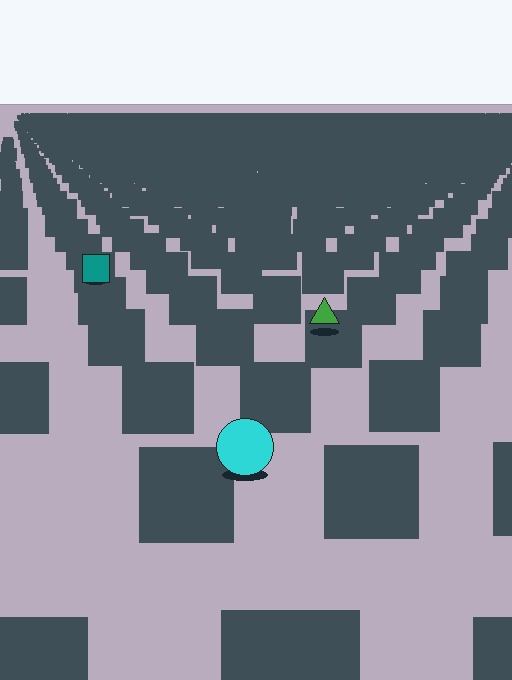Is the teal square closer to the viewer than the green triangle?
No. The green triangle is closer — you can tell from the texture gradient: the ground texture is coarser near it.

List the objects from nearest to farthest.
From nearest to farthest: the cyan circle, the green triangle, the teal square.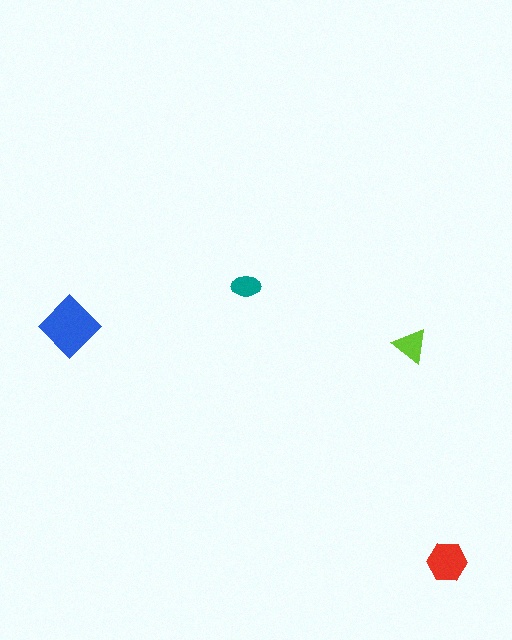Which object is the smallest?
The teal ellipse.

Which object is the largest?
The blue diamond.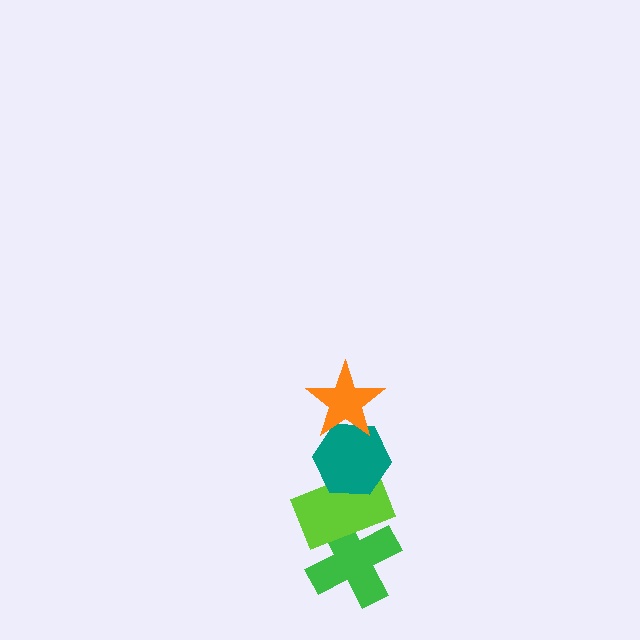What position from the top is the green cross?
The green cross is 4th from the top.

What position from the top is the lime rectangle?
The lime rectangle is 3rd from the top.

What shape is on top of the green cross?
The lime rectangle is on top of the green cross.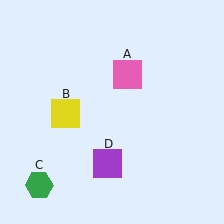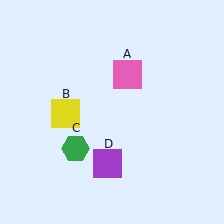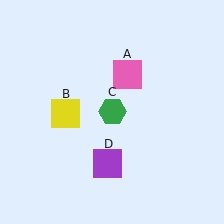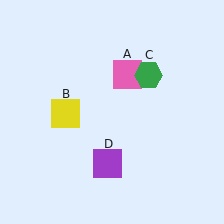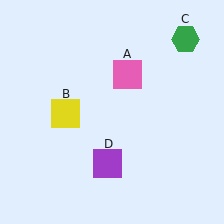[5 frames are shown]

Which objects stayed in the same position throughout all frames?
Pink square (object A) and yellow square (object B) and purple square (object D) remained stationary.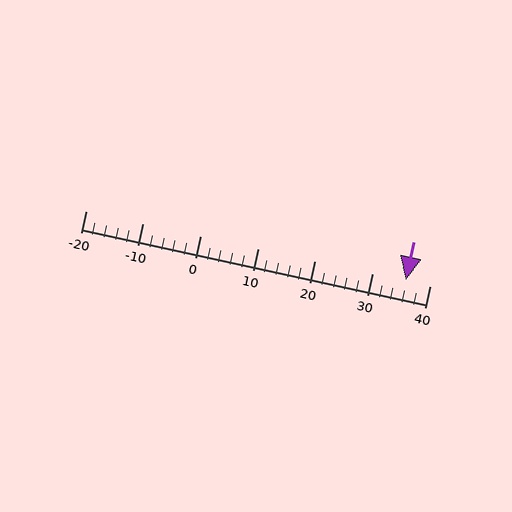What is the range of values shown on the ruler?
The ruler shows values from -20 to 40.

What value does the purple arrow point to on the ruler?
The purple arrow points to approximately 36.